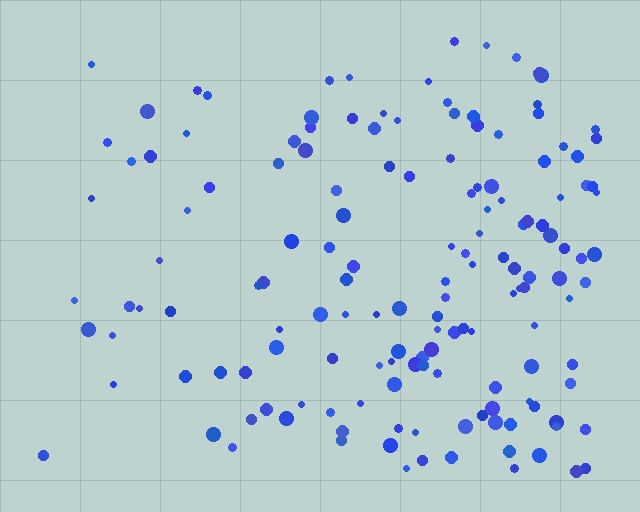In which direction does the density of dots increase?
From left to right, with the right side densest.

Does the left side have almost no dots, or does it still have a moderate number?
Still a moderate number, just noticeably fewer than the right.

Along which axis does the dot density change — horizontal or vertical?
Horizontal.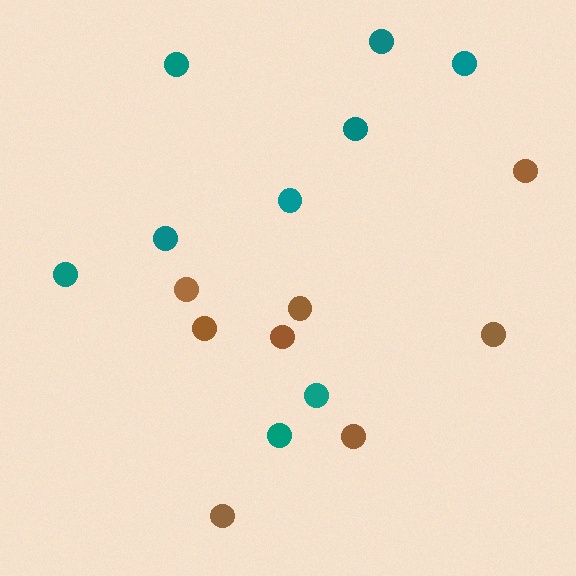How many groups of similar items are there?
There are 2 groups: one group of brown circles (8) and one group of teal circles (9).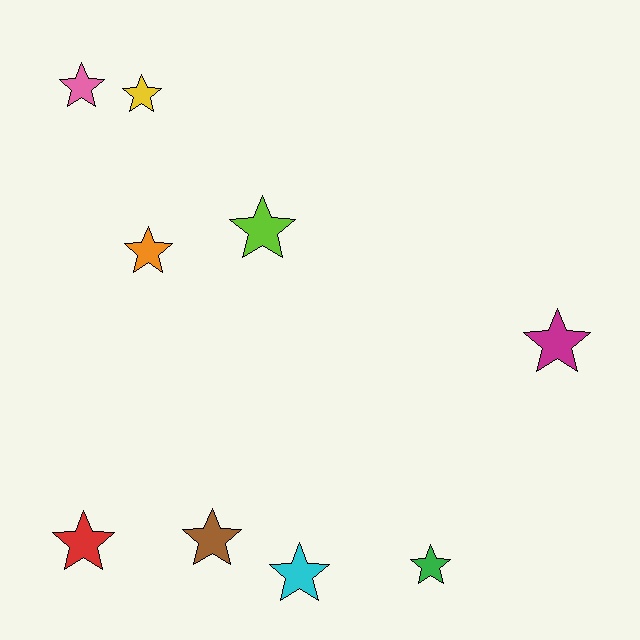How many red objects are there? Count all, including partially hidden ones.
There is 1 red object.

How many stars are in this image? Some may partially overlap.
There are 9 stars.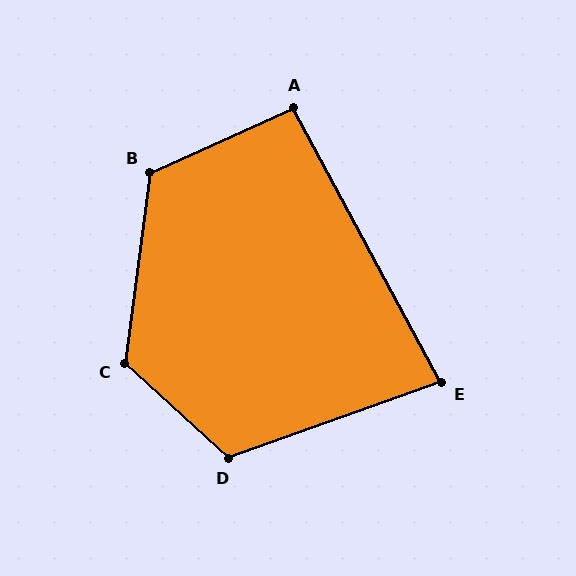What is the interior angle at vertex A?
Approximately 94 degrees (approximately right).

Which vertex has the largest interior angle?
C, at approximately 125 degrees.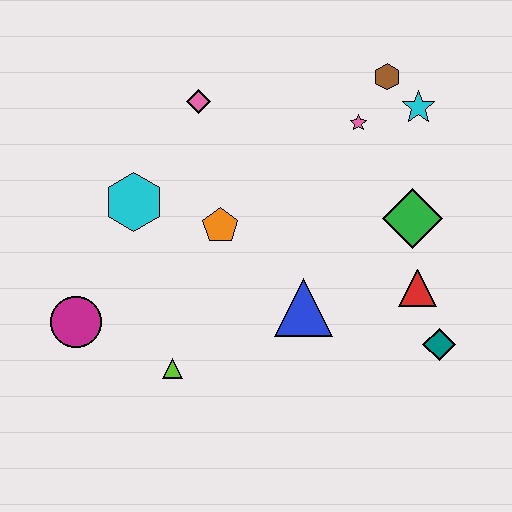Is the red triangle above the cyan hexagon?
No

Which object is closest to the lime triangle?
The magenta circle is closest to the lime triangle.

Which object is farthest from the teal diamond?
The magenta circle is farthest from the teal diamond.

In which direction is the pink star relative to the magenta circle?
The pink star is to the right of the magenta circle.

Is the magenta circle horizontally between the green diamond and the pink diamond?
No